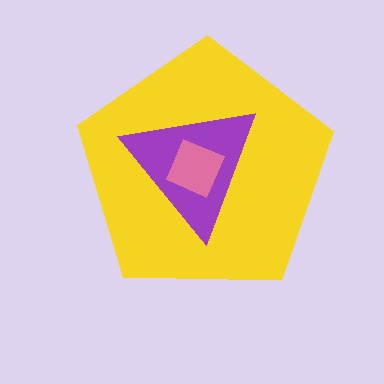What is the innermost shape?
The pink square.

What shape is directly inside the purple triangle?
The pink square.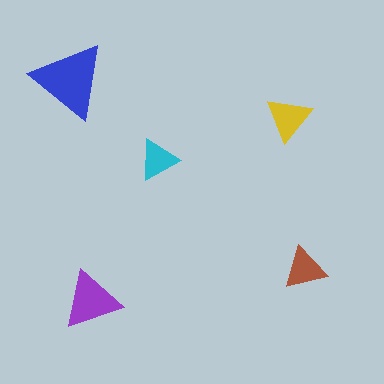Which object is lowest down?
The purple triangle is bottommost.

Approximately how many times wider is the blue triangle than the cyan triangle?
About 2 times wider.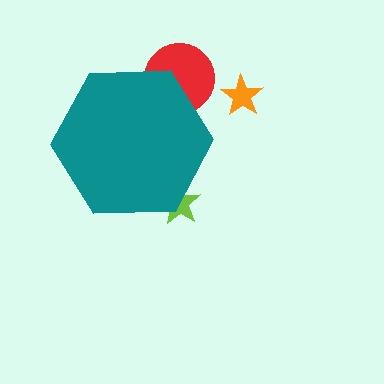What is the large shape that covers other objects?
A teal hexagon.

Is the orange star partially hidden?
No, the orange star is fully visible.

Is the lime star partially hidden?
Yes, the lime star is partially hidden behind the teal hexagon.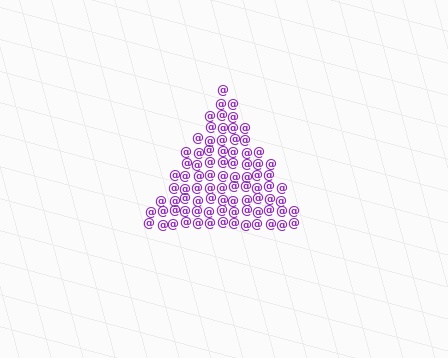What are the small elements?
The small elements are at signs.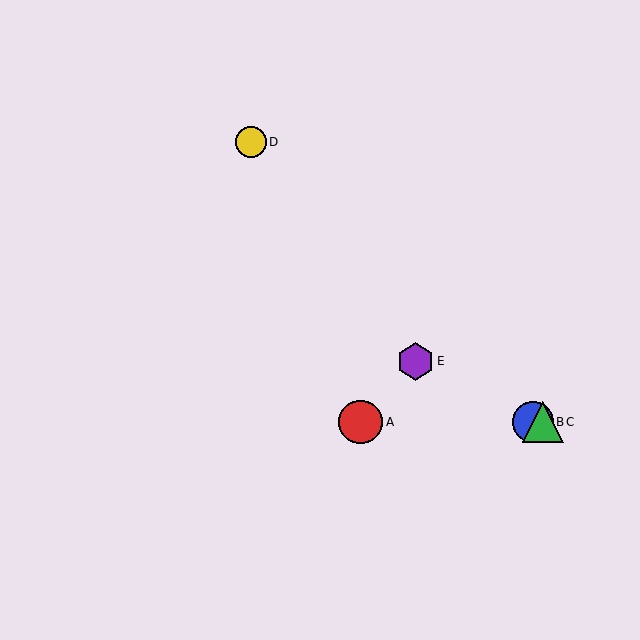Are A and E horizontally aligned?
No, A is at y≈422 and E is at y≈361.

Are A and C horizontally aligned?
Yes, both are at y≈422.